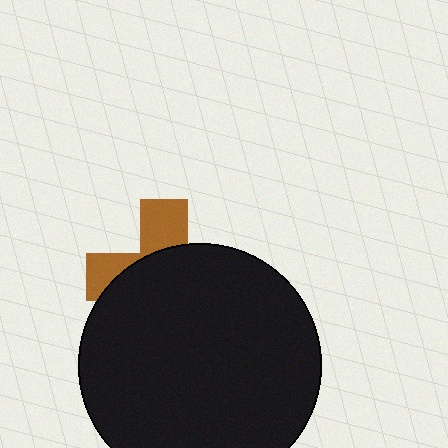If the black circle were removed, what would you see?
You would see the complete brown cross.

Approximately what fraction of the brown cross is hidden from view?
Roughly 69% of the brown cross is hidden behind the black circle.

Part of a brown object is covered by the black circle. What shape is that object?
It is a cross.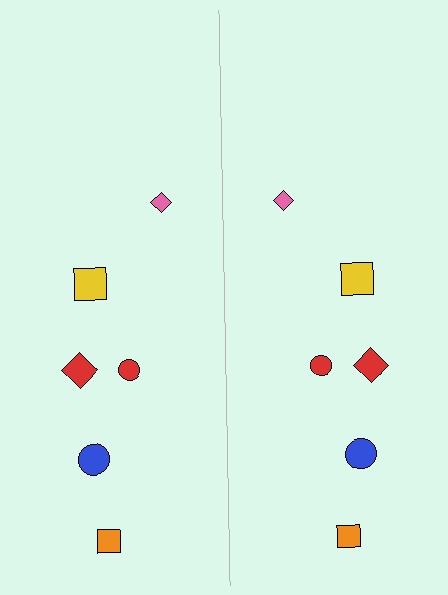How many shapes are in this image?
There are 12 shapes in this image.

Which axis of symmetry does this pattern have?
The pattern has a vertical axis of symmetry running through the center of the image.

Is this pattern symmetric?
Yes, this pattern has bilateral (reflection) symmetry.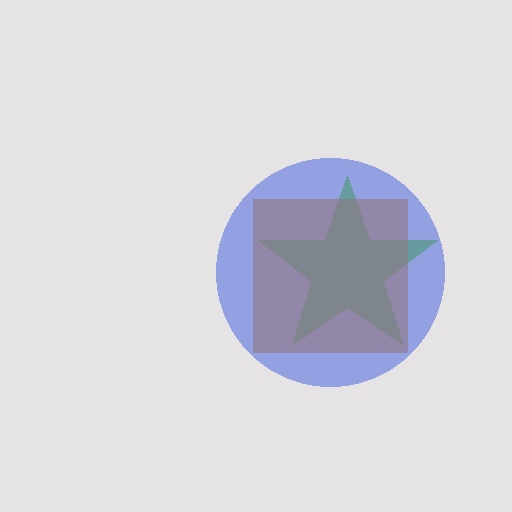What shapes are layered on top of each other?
The layered shapes are: a lime star, an orange square, a blue circle.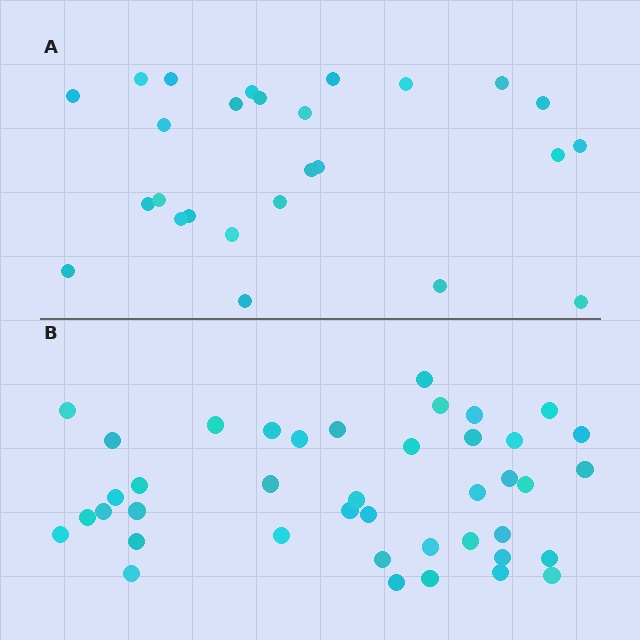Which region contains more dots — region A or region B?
Region B (the bottom region) has more dots.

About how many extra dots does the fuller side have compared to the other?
Region B has approximately 15 more dots than region A.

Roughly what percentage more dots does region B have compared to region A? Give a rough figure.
About 60% more.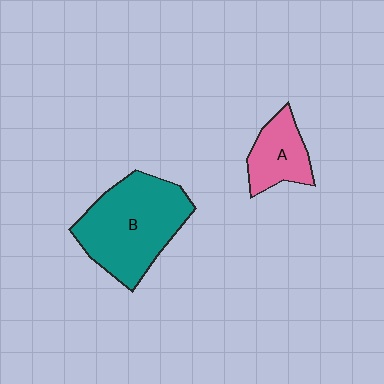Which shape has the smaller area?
Shape A (pink).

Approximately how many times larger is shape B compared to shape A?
Approximately 2.2 times.